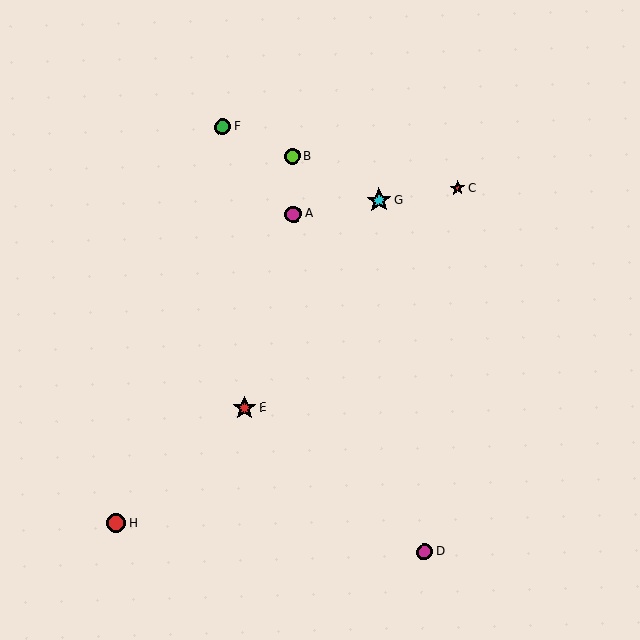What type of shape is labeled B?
Shape B is a lime circle.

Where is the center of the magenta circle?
The center of the magenta circle is at (294, 214).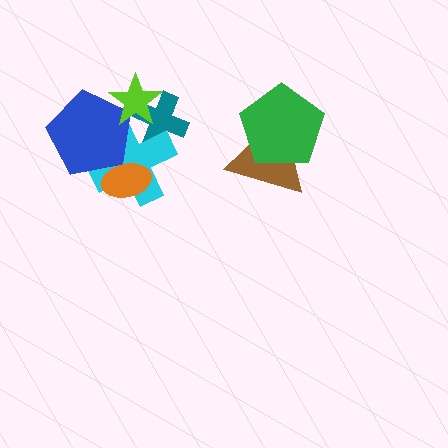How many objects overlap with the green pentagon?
1 object overlaps with the green pentagon.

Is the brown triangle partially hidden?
Yes, it is partially covered by another shape.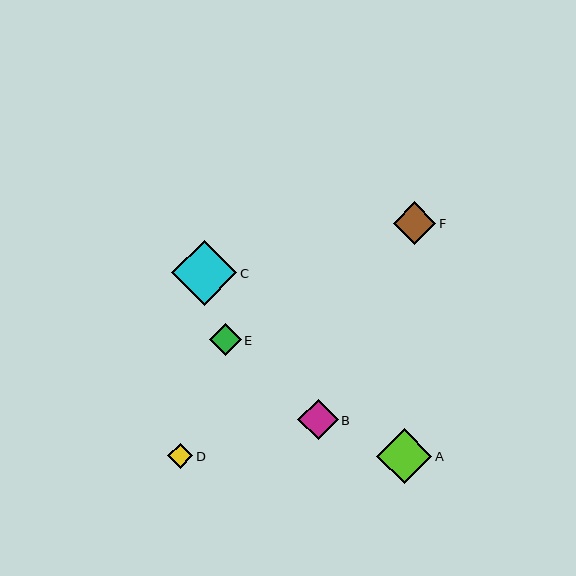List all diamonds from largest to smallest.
From largest to smallest: C, A, F, B, E, D.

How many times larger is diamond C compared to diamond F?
Diamond C is approximately 1.5 times the size of diamond F.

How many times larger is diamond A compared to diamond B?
Diamond A is approximately 1.4 times the size of diamond B.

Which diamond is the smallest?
Diamond D is the smallest with a size of approximately 25 pixels.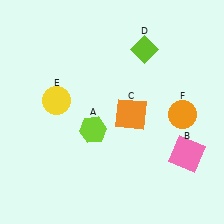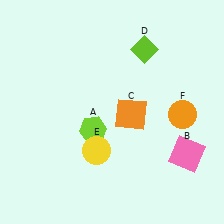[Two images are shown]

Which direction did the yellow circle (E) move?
The yellow circle (E) moved down.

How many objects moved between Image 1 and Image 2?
1 object moved between the two images.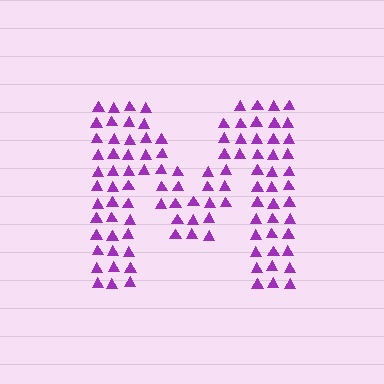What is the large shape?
The large shape is the letter M.